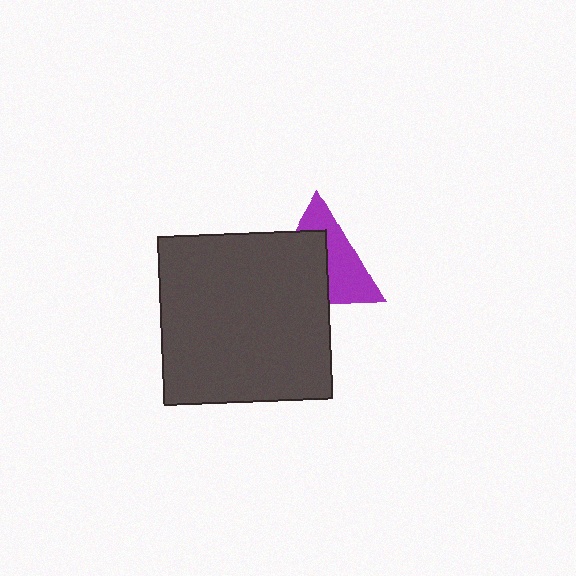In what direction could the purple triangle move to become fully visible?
The purple triangle could move toward the upper-right. That would shift it out from behind the dark gray square entirely.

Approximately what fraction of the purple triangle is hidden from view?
Roughly 53% of the purple triangle is hidden behind the dark gray square.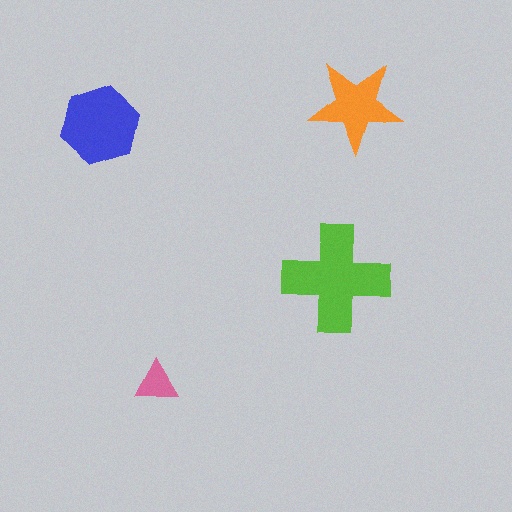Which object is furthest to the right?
The orange star is rightmost.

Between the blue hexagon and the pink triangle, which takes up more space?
The blue hexagon.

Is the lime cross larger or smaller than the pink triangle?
Larger.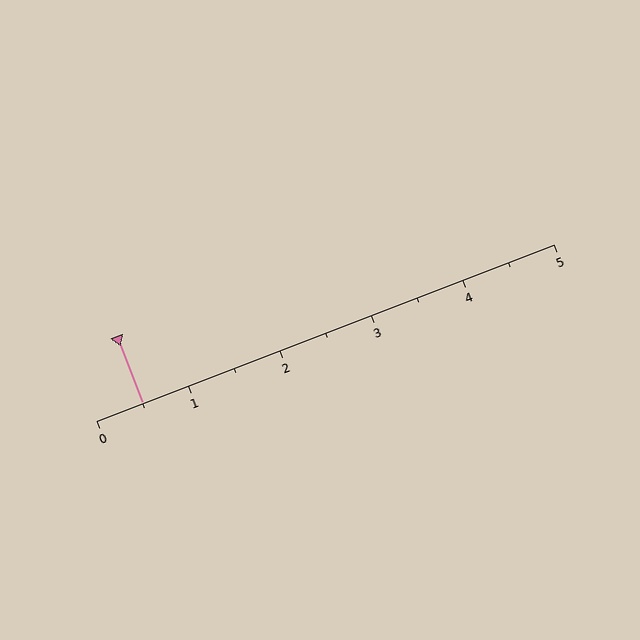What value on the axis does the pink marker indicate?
The marker indicates approximately 0.5.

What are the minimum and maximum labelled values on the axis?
The axis runs from 0 to 5.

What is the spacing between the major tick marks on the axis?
The major ticks are spaced 1 apart.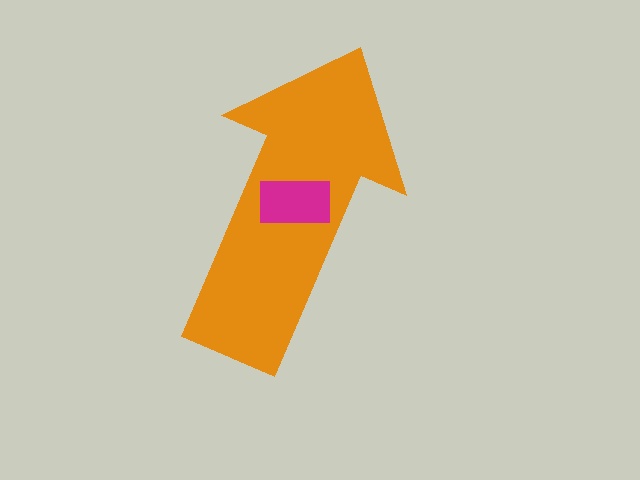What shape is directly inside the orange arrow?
The magenta rectangle.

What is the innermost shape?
The magenta rectangle.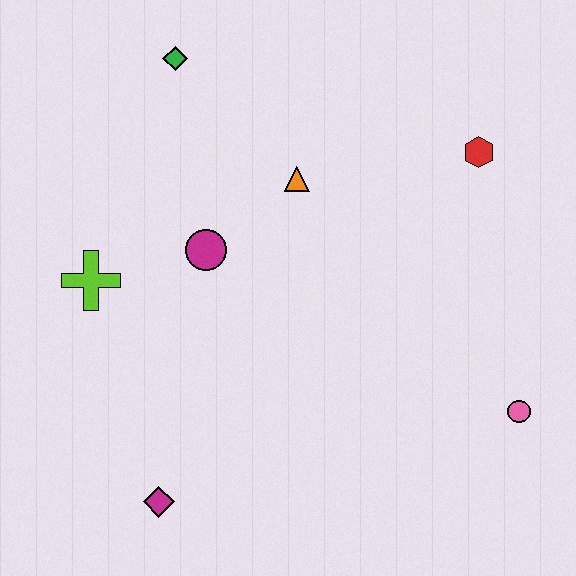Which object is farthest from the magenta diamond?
The red hexagon is farthest from the magenta diamond.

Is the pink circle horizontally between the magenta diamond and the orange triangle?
No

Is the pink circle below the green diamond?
Yes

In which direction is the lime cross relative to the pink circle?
The lime cross is to the left of the pink circle.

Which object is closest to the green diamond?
The orange triangle is closest to the green diamond.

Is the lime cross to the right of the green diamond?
No